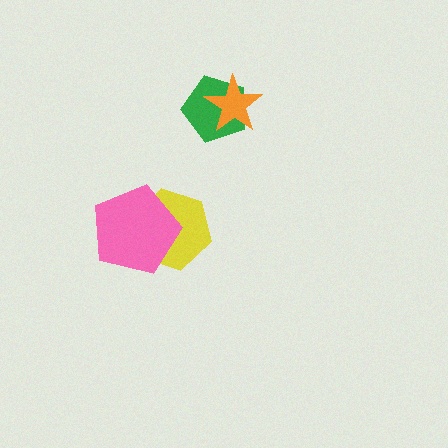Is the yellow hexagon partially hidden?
Yes, it is partially covered by another shape.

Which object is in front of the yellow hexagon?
The pink pentagon is in front of the yellow hexagon.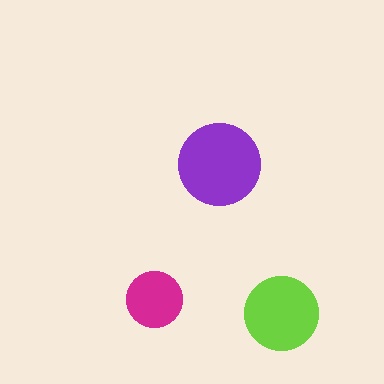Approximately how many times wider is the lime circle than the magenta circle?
About 1.5 times wider.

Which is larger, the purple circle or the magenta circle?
The purple one.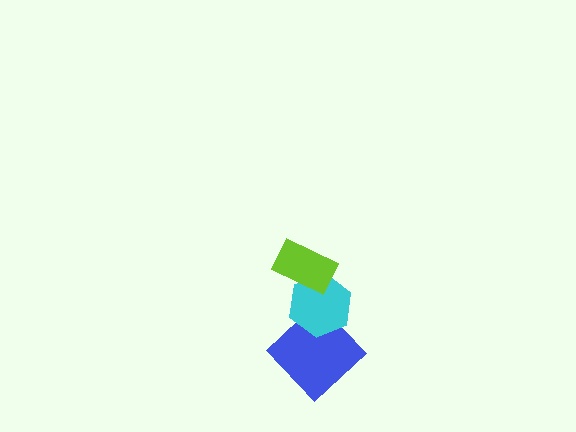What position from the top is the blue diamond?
The blue diamond is 3rd from the top.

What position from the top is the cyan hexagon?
The cyan hexagon is 2nd from the top.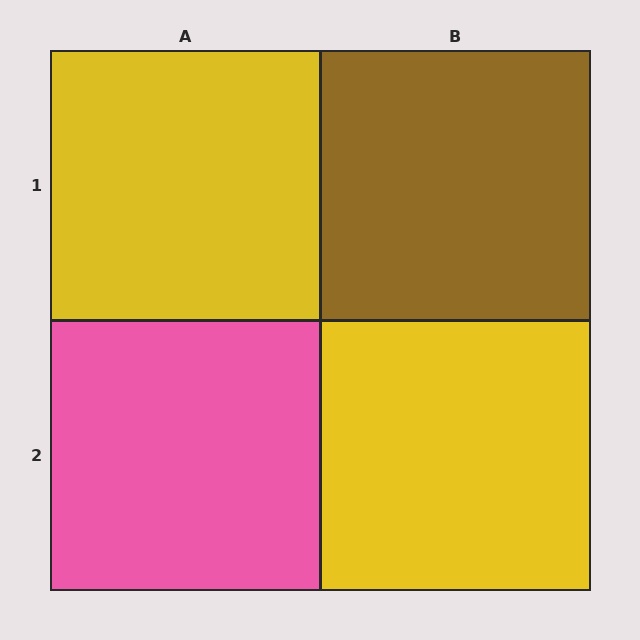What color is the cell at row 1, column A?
Yellow.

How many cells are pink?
1 cell is pink.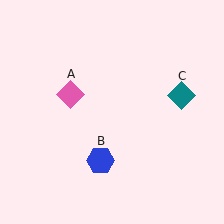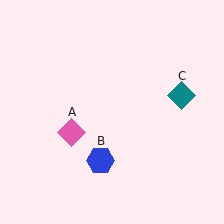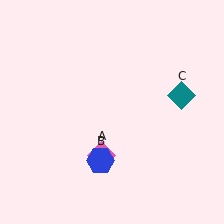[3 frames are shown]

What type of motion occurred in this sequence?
The pink diamond (object A) rotated counterclockwise around the center of the scene.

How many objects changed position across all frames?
1 object changed position: pink diamond (object A).